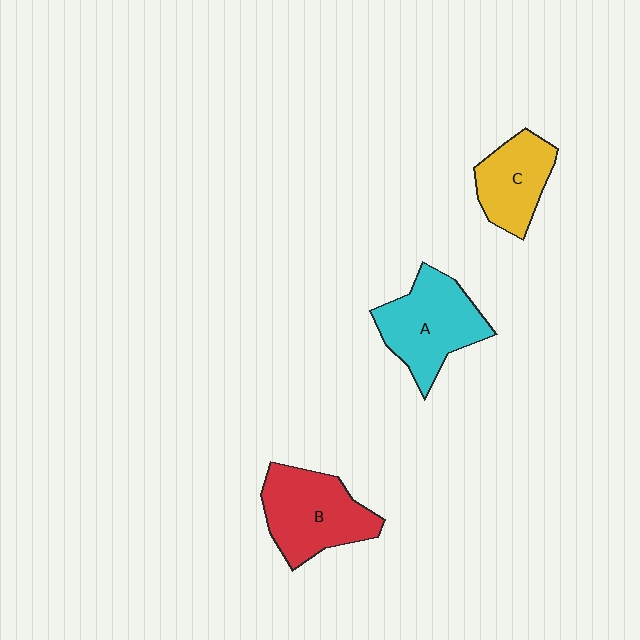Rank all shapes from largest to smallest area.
From largest to smallest: B (red), A (cyan), C (yellow).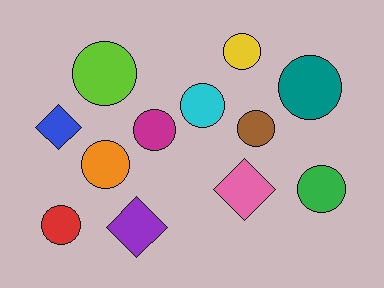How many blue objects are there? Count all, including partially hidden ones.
There is 1 blue object.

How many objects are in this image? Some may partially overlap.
There are 12 objects.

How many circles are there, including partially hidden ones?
There are 9 circles.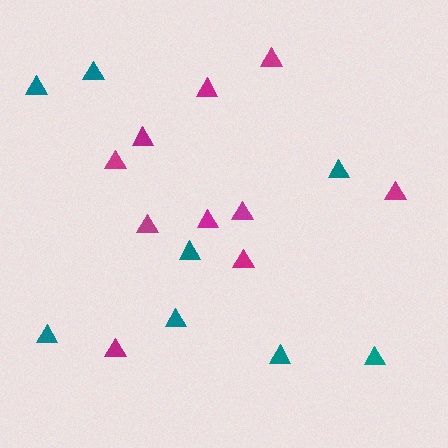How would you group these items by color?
There are 2 groups: one group of teal triangles (8) and one group of magenta triangles (10).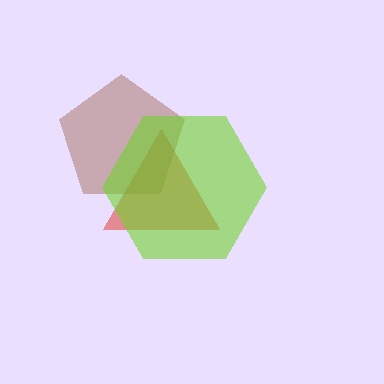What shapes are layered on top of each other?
The layered shapes are: a red triangle, a brown pentagon, a lime hexagon.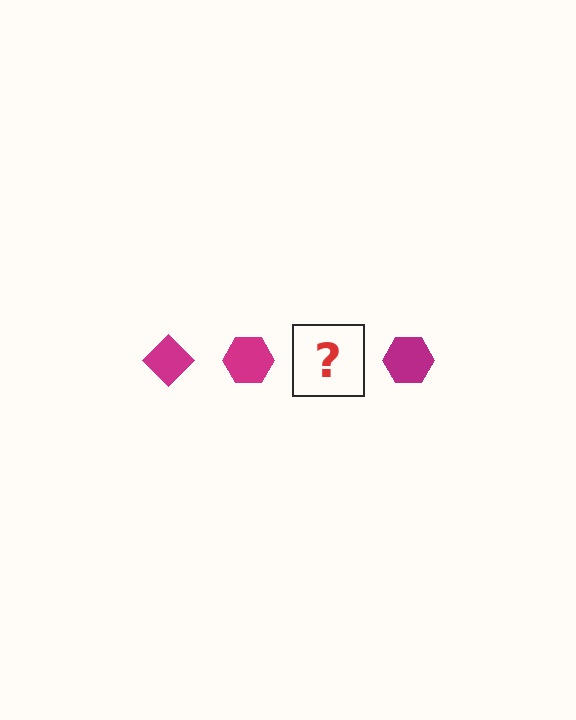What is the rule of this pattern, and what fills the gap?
The rule is that the pattern cycles through diamond, hexagon shapes in magenta. The gap should be filled with a magenta diamond.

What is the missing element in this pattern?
The missing element is a magenta diamond.